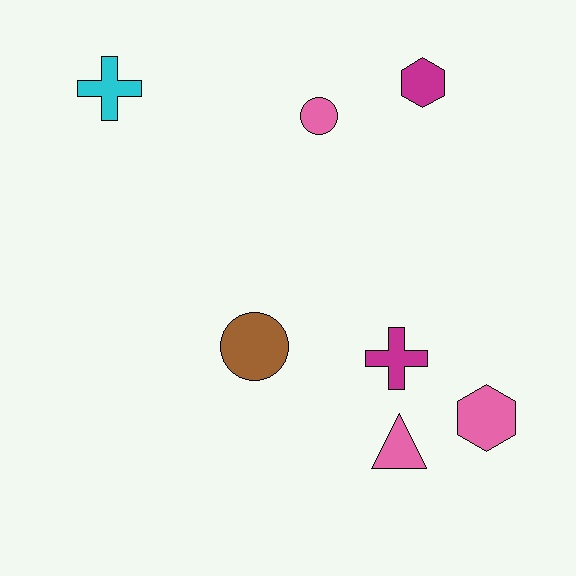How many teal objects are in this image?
There are no teal objects.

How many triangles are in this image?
There is 1 triangle.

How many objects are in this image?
There are 7 objects.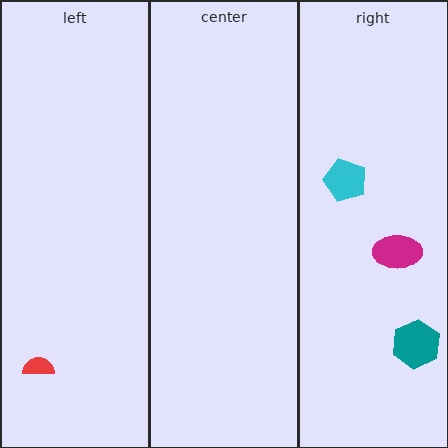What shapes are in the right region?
The magenta ellipse, the cyan pentagon, the teal hexagon.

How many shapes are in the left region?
1.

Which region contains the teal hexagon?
The right region.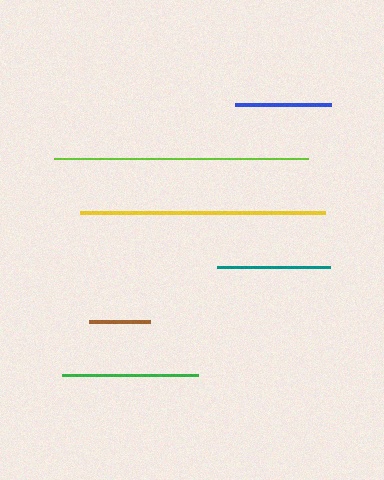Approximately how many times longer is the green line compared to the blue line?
The green line is approximately 1.4 times the length of the blue line.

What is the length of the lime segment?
The lime segment is approximately 255 pixels long.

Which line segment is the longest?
The lime line is the longest at approximately 255 pixels.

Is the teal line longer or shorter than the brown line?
The teal line is longer than the brown line.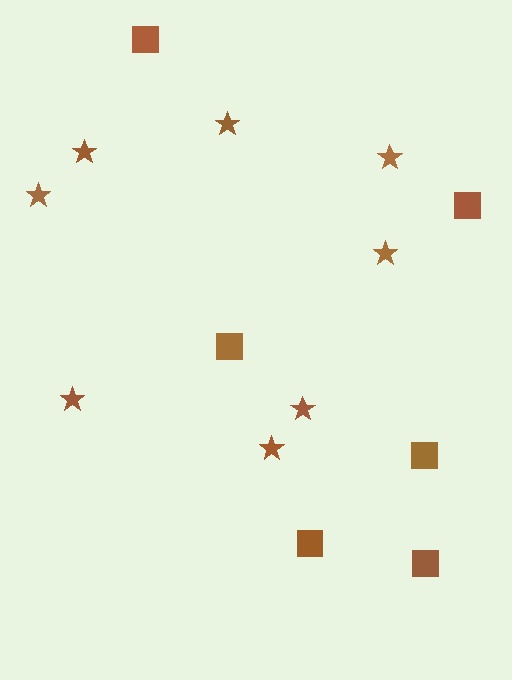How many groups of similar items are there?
There are 2 groups: one group of squares (6) and one group of stars (8).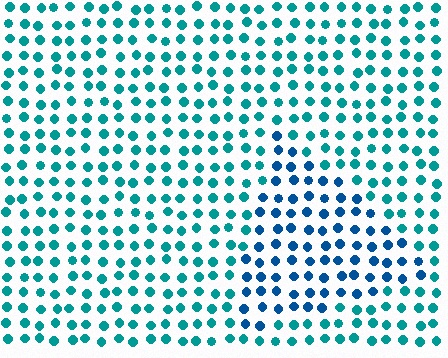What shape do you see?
I see a triangle.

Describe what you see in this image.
The image is filled with small teal elements in a uniform arrangement. A triangle-shaped region is visible where the elements are tinted to a slightly different hue, forming a subtle color boundary.